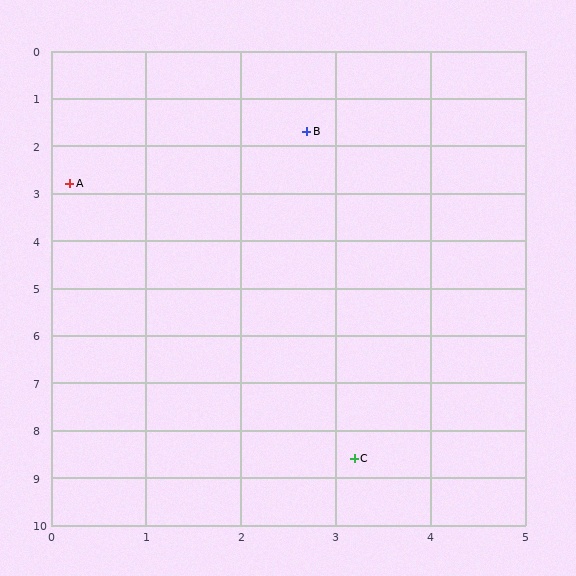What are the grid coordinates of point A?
Point A is at approximately (0.2, 2.8).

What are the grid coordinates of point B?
Point B is at approximately (2.7, 1.7).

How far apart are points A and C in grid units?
Points A and C are about 6.5 grid units apart.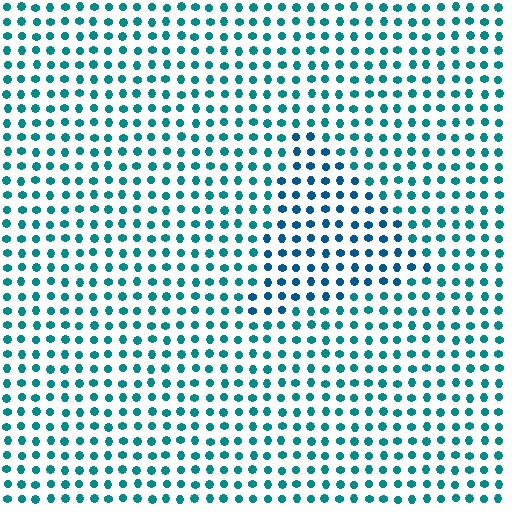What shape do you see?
I see a triangle.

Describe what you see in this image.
The image is filled with small teal elements in a uniform arrangement. A triangle-shaped region is visible where the elements are tinted to a slightly different hue, forming a subtle color boundary.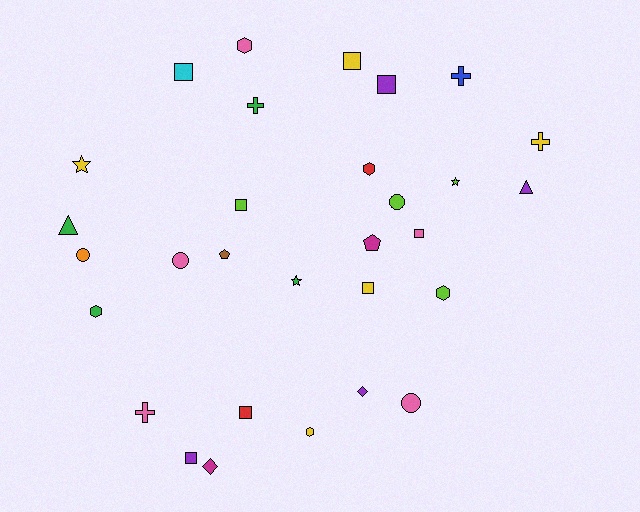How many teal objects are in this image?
There are no teal objects.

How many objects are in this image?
There are 30 objects.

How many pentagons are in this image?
There are 2 pentagons.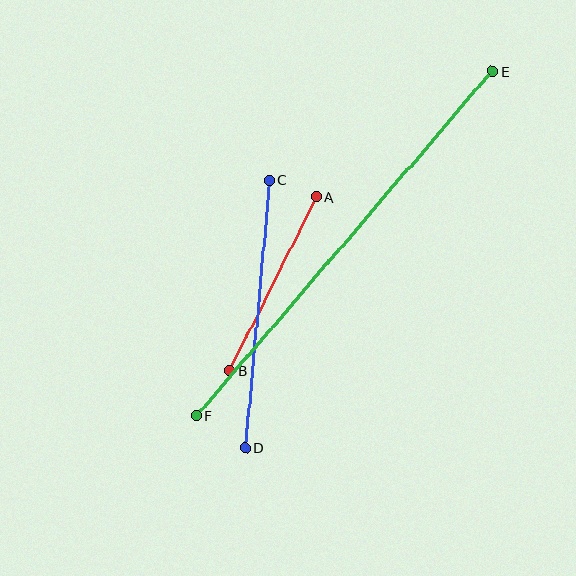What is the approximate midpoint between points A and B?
The midpoint is at approximately (273, 284) pixels.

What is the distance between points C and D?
The distance is approximately 269 pixels.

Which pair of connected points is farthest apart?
Points E and F are farthest apart.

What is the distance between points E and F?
The distance is approximately 454 pixels.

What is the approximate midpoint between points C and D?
The midpoint is at approximately (258, 314) pixels.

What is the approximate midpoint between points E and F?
The midpoint is at approximately (345, 243) pixels.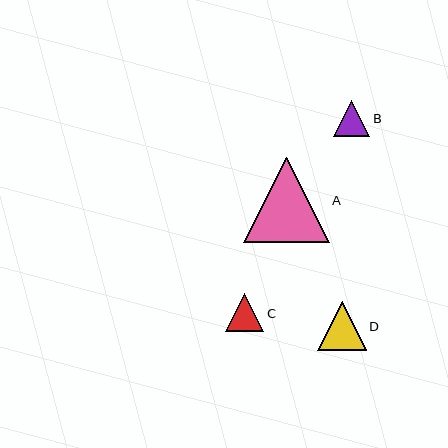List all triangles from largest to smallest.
From largest to smallest: A, D, C, B.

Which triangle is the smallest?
Triangle B is the smallest with a size of approximately 37 pixels.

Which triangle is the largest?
Triangle A is the largest with a size of approximately 86 pixels.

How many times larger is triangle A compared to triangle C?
Triangle A is approximately 2.3 times the size of triangle C.